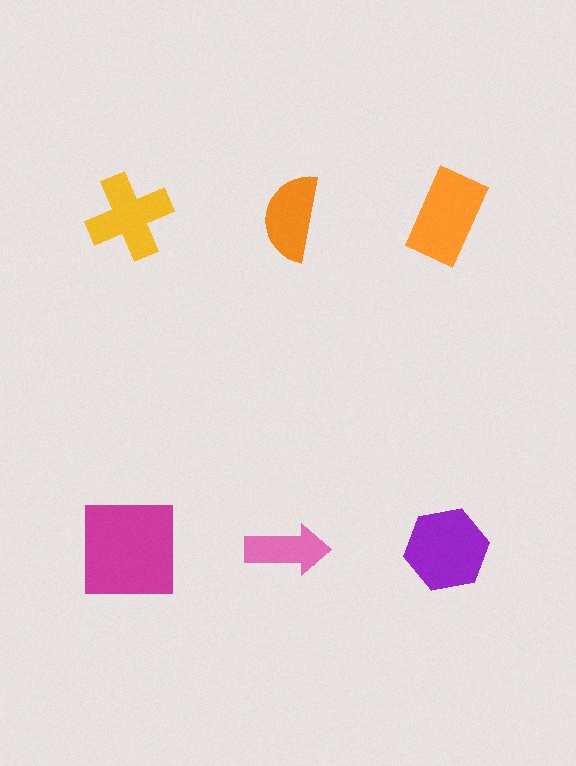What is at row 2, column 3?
A purple hexagon.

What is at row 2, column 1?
A magenta square.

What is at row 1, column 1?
A yellow cross.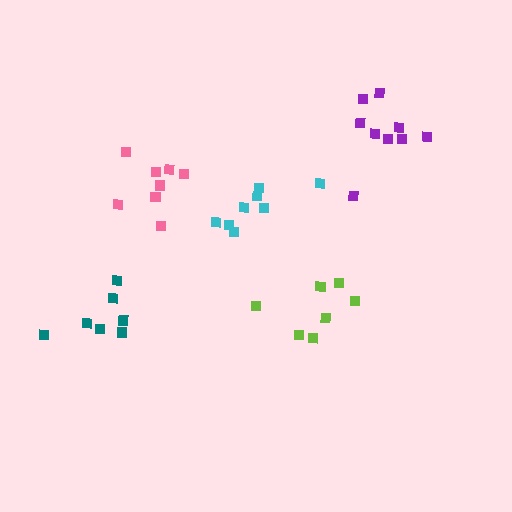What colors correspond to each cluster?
The clusters are colored: pink, purple, lime, cyan, teal.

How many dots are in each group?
Group 1: 8 dots, Group 2: 9 dots, Group 3: 8 dots, Group 4: 8 dots, Group 5: 7 dots (40 total).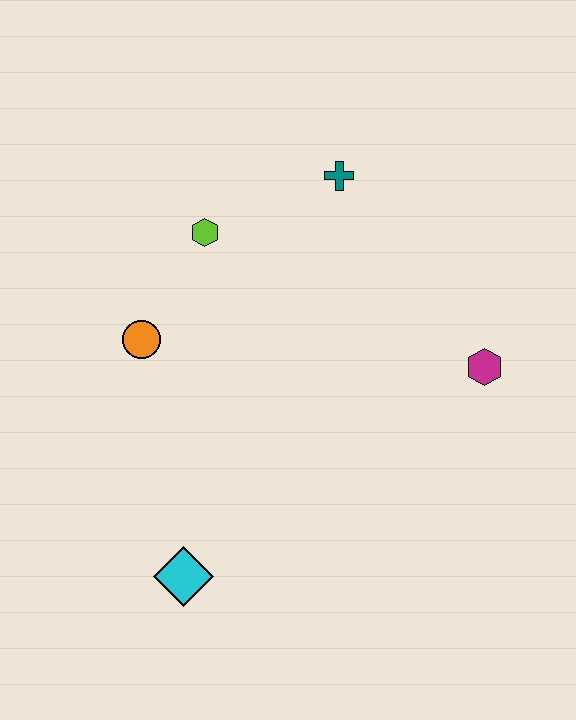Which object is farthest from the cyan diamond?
The teal cross is farthest from the cyan diamond.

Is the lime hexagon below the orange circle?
No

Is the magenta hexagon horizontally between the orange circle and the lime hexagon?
No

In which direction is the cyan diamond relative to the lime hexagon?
The cyan diamond is below the lime hexagon.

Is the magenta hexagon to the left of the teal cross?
No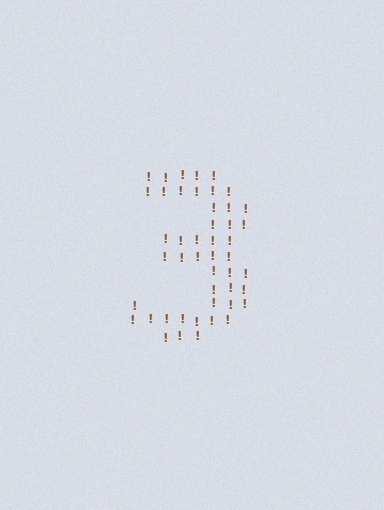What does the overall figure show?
The overall figure shows the digit 3.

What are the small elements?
The small elements are exclamation marks.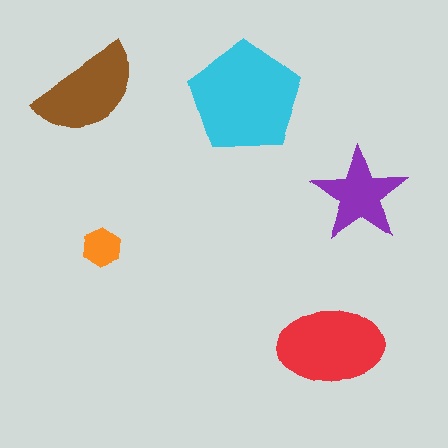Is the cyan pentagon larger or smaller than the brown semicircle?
Larger.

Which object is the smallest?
The orange hexagon.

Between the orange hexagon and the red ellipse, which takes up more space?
The red ellipse.